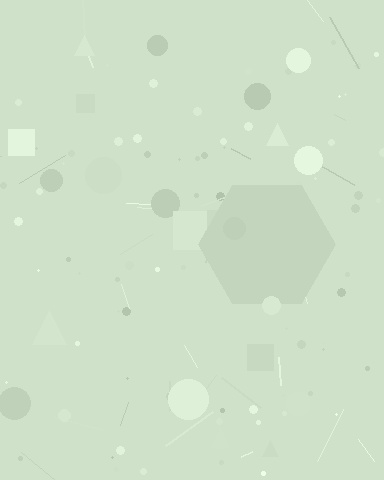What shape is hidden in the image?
A hexagon is hidden in the image.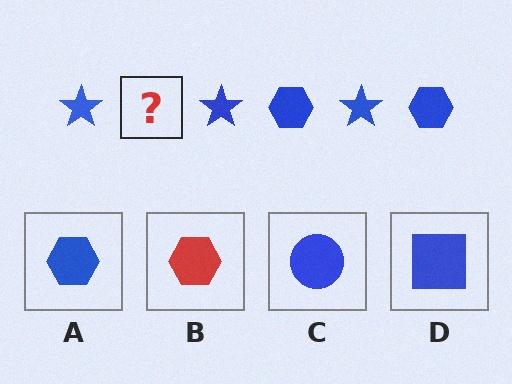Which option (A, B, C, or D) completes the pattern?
A.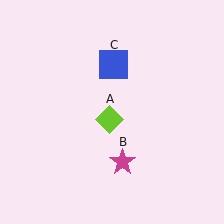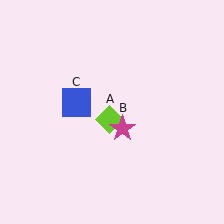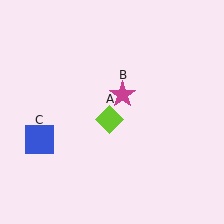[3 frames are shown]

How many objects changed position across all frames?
2 objects changed position: magenta star (object B), blue square (object C).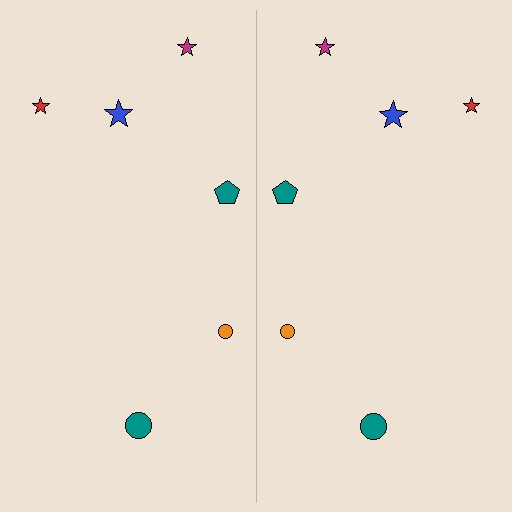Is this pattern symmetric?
Yes, this pattern has bilateral (reflection) symmetry.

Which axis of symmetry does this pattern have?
The pattern has a vertical axis of symmetry running through the center of the image.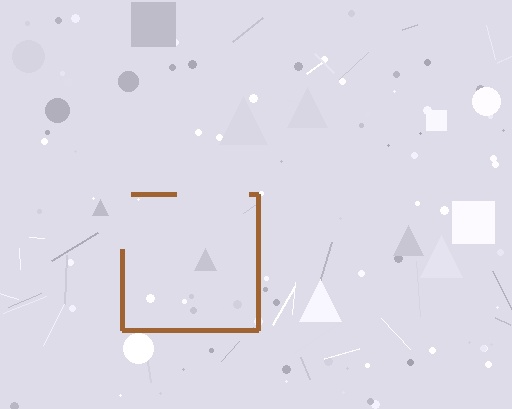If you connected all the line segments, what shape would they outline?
They would outline a square.